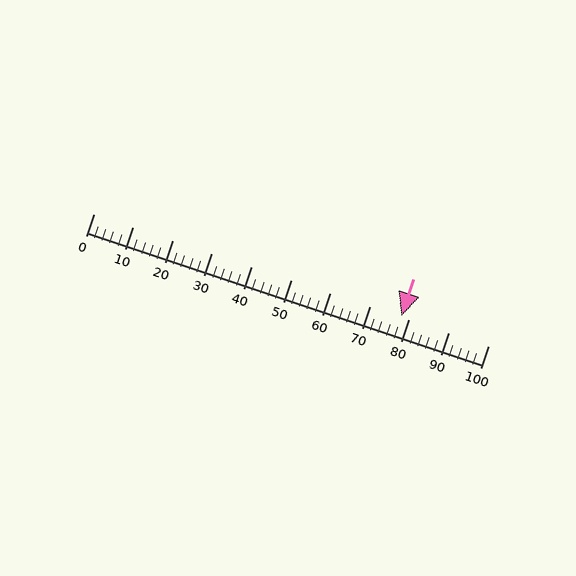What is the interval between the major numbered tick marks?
The major tick marks are spaced 10 units apart.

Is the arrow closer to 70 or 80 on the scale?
The arrow is closer to 80.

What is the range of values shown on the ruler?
The ruler shows values from 0 to 100.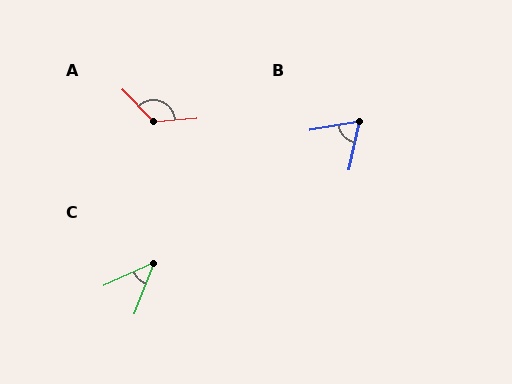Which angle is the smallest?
C, at approximately 44 degrees.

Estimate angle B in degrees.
Approximately 68 degrees.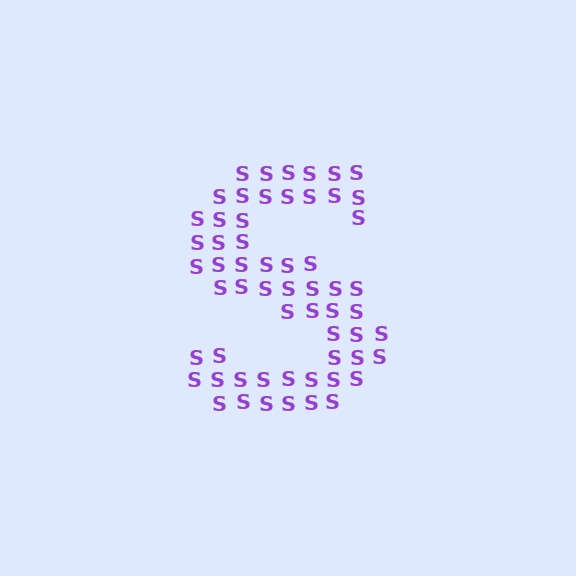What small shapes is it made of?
It is made of small letter S's.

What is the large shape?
The large shape is the letter S.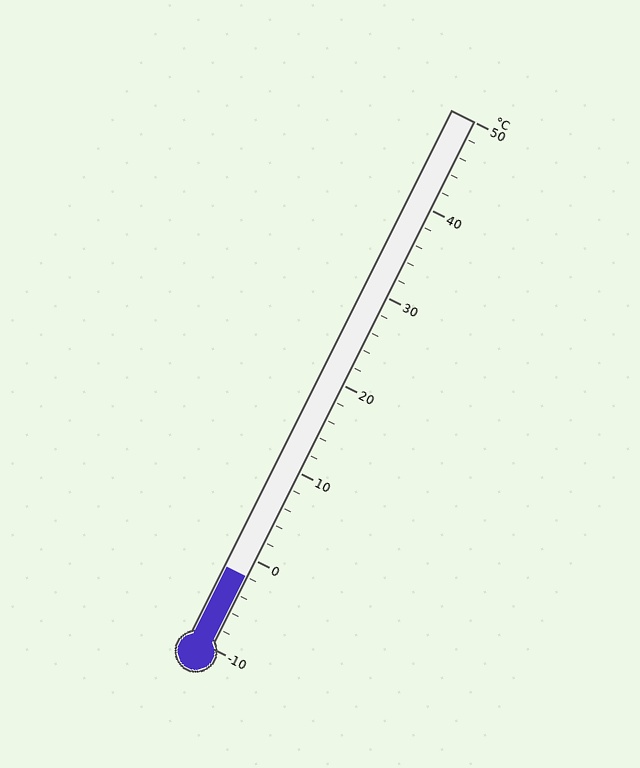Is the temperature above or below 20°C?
The temperature is below 20°C.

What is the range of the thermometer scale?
The thermometer scale ranges from -10°C to 50°C.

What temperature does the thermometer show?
The thermometer shows approximately -2°C.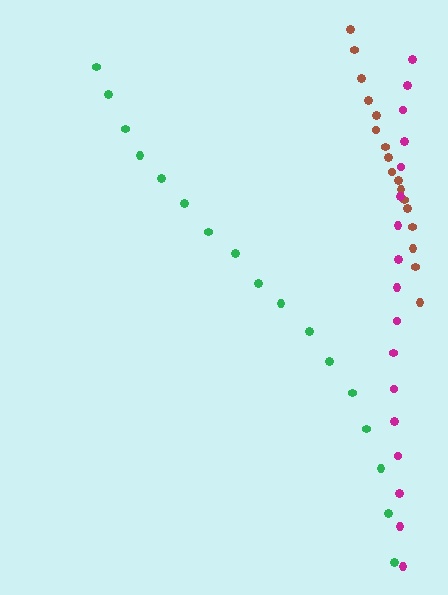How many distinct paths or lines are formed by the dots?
There are 3 distinct paths.